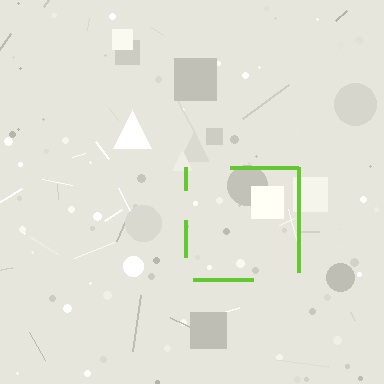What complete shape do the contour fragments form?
The contour fragments form a square.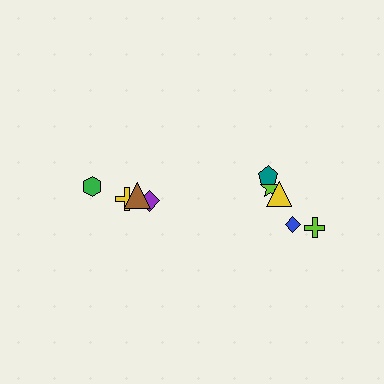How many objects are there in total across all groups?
There are 10 objects.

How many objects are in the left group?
There are 4 objects.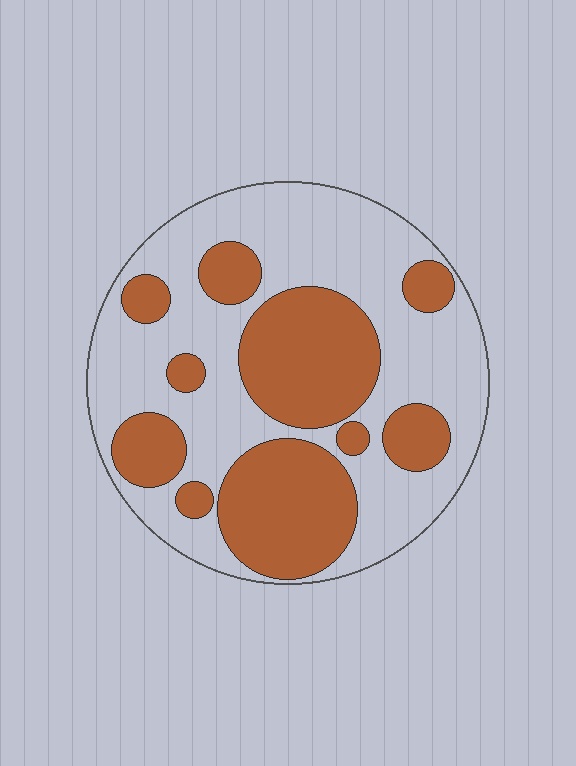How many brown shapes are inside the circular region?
10.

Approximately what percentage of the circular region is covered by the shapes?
Approximately 40%.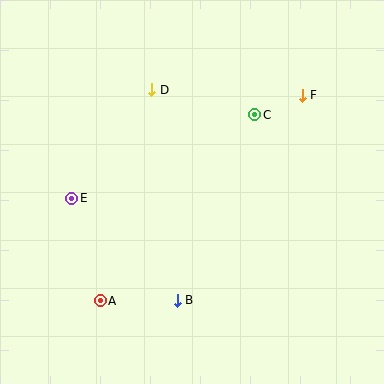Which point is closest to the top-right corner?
Point F is closest to the top-right corner.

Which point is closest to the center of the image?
Point C at (255, 115) is closest to the center.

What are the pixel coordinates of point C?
Point C is at (255, 115).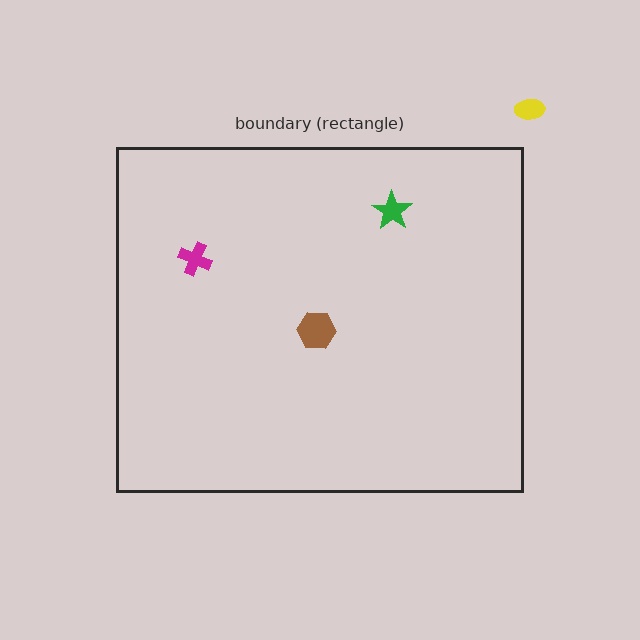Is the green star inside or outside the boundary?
Inside.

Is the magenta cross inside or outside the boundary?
Inside.